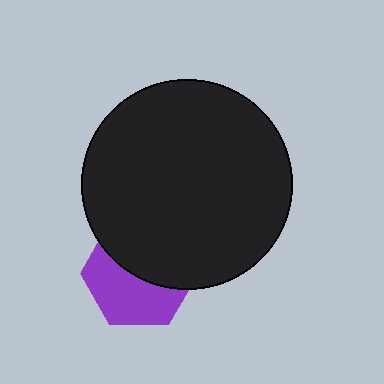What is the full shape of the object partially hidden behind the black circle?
The partially hidden object is a purple hexagon.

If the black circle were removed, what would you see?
You would see the complete purple hexagon.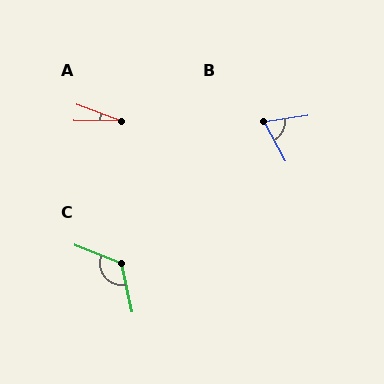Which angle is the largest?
C, at approximately 123 degrees.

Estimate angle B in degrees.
Approximately 69 degrees.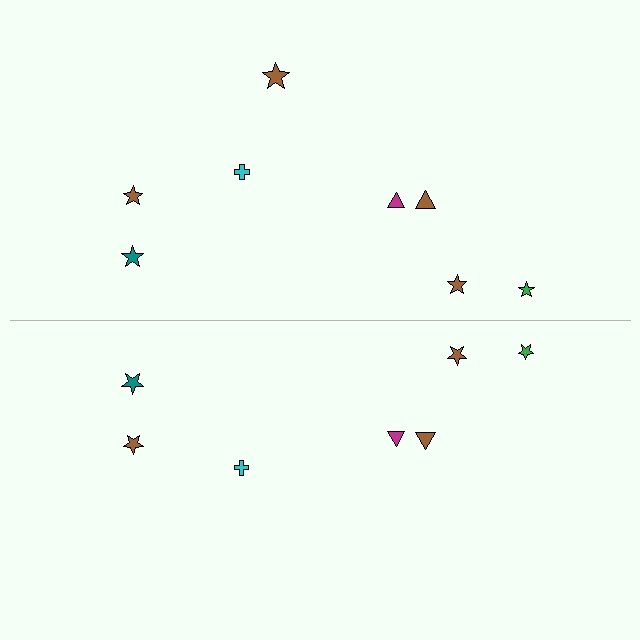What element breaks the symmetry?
A brown star is missing from the bottom side.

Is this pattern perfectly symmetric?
No, the pattern is not perfectly symmetric. A brown star is missing from the bottom side.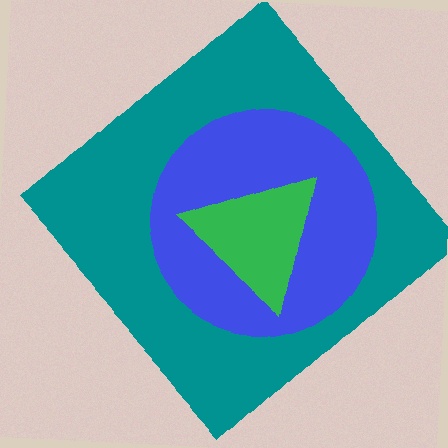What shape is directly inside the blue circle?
The green triangle.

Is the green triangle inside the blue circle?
Yes.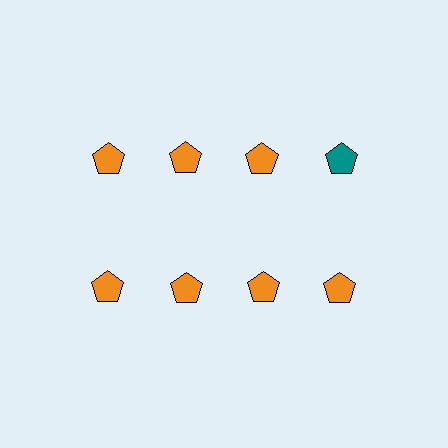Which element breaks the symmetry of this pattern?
The teal pentagon in the top row, second from right column breaks the symmetry. All other shapes are orange pentagons.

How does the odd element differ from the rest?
It has a different color: teal instead of orange.